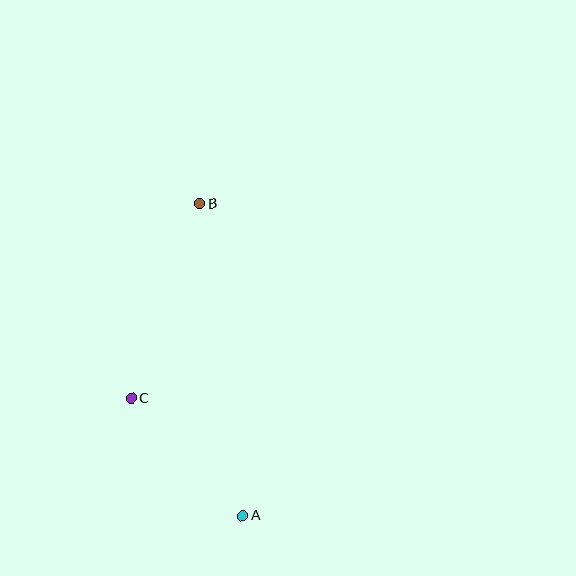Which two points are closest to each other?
Points A and C are closest to each other.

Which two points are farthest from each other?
Points A and B are farthest from each other.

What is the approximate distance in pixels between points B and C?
The distance between B and C is approximately 206 pixels.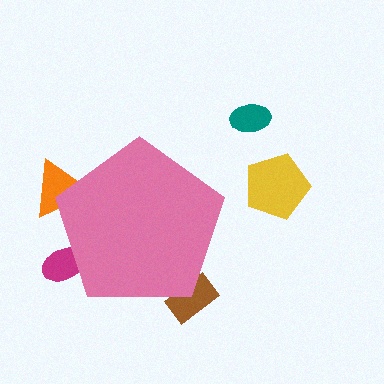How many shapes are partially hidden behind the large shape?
3 shapes are partially hidden.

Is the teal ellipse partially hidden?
No, the teal ellipse is fully visible.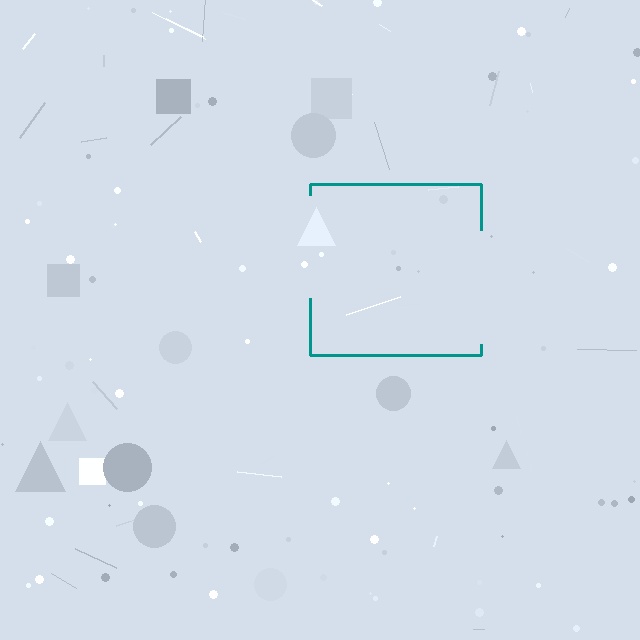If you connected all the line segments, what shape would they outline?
They would outline a square.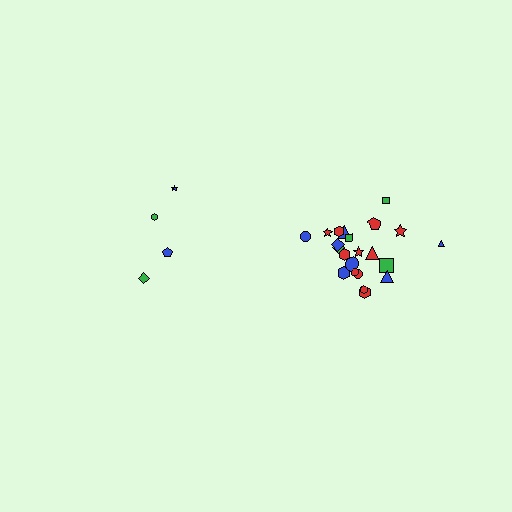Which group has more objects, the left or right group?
The right group.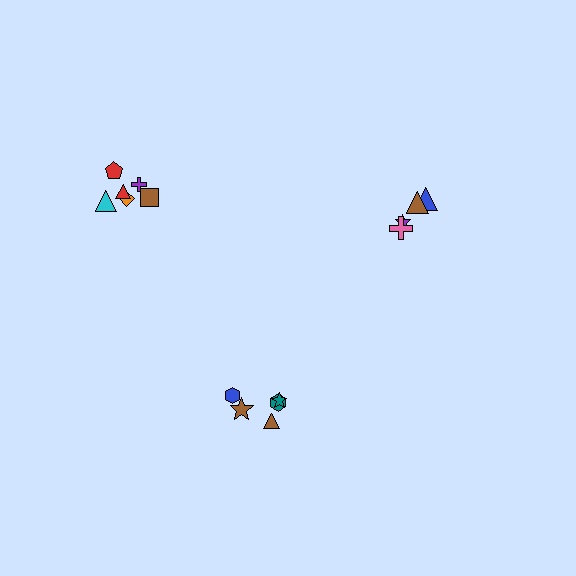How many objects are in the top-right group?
There are 4 objects.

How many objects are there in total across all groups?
There are 15 objects.